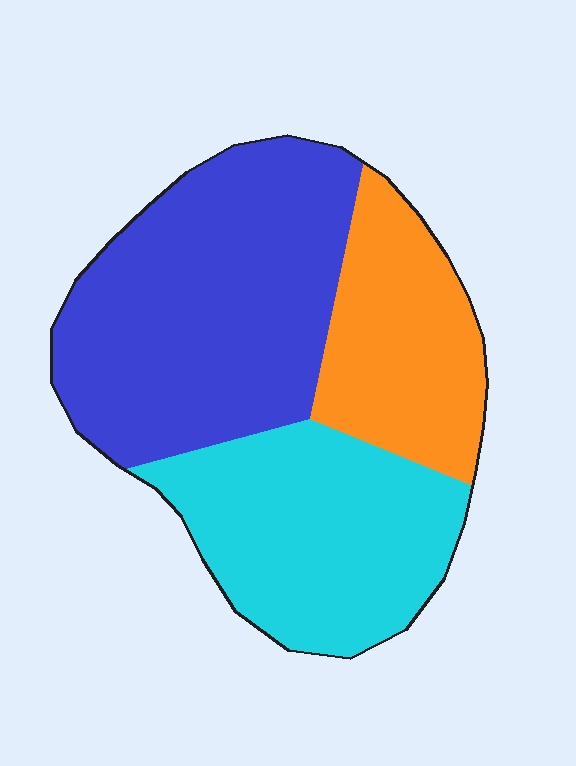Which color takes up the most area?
Blue, at roughly 45%.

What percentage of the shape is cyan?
Cyan covers about 30% of the shape.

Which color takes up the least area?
Orange, at roughly 25%.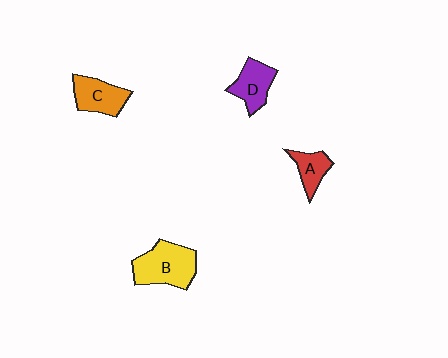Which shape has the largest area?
Shape B (yellow).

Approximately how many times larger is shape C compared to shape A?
Approximately 1.4 times.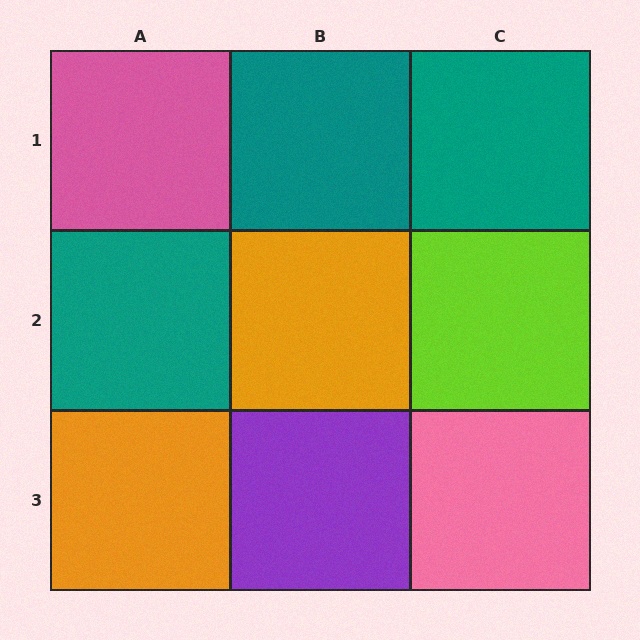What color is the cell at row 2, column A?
Teal.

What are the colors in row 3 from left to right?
Orange, purple, pink.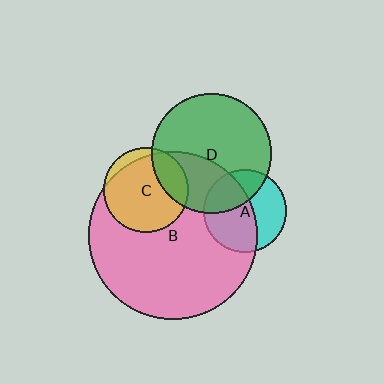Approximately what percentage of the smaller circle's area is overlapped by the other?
Approximately 90%.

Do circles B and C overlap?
Yes.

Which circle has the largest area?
Circle B (pink).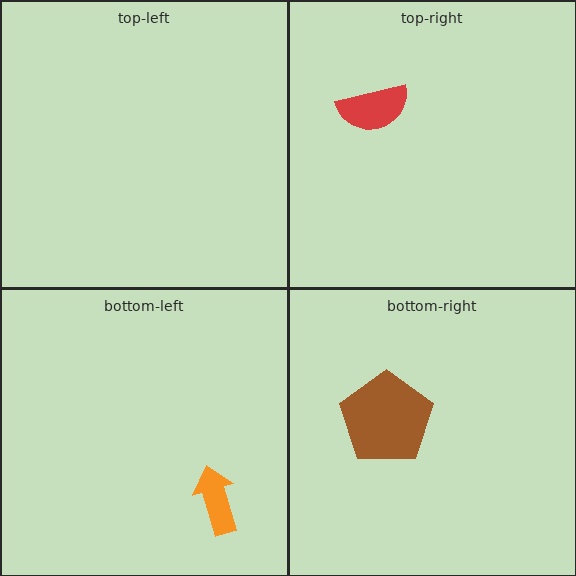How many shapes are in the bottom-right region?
1.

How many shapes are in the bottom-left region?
1.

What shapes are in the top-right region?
The red semicircle.